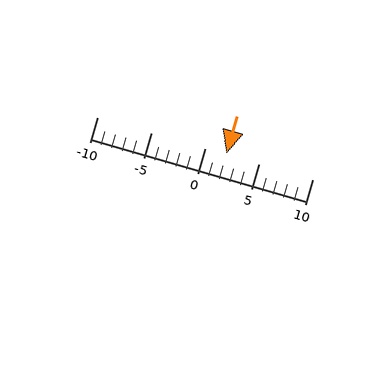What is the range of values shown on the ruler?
The ruler shows values from -10 to 10.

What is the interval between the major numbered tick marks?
The major tick marks are spaced 5 units apart.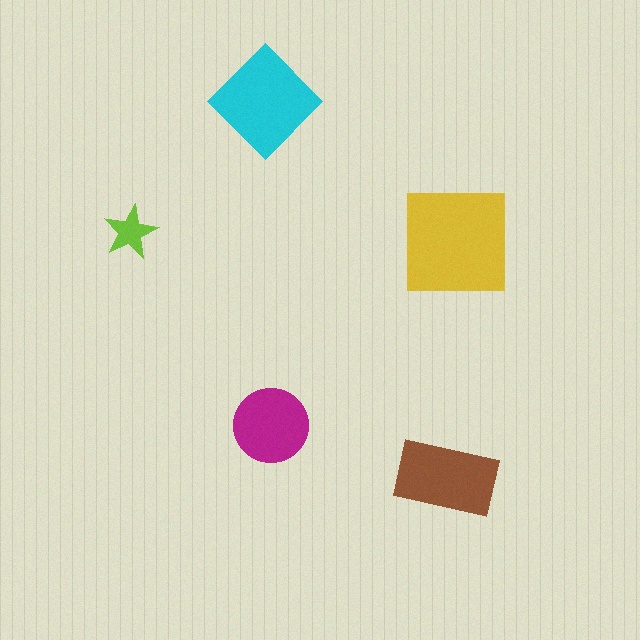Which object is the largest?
The yellow square.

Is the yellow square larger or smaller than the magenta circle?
Larger.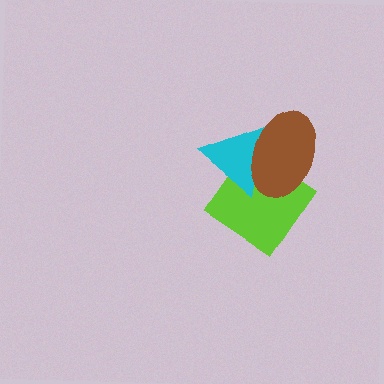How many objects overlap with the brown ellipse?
2 objects overlap with the brown ellipse.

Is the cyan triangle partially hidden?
Yes, it is partially covered by another shape.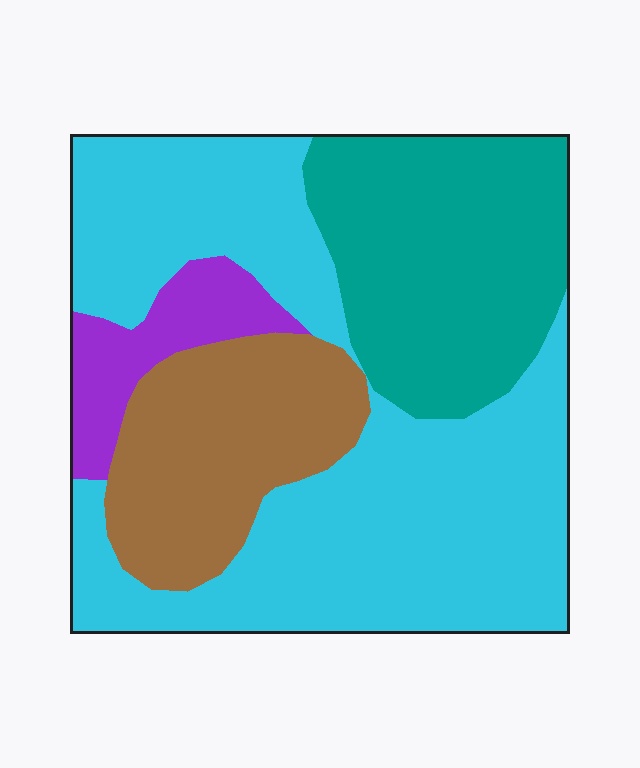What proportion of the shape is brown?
Brown takes up about one sixth (1/6) of the shape.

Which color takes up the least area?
Purple, at roughly 10%.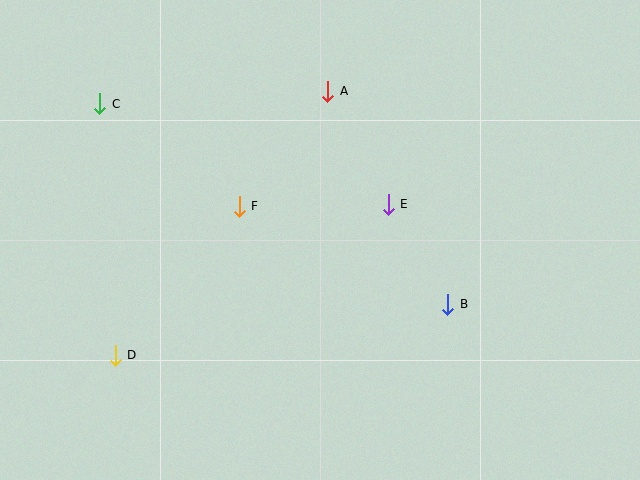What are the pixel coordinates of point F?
Point F is at (239, 206).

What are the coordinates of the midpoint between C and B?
The midpoint between C and B is at (274, 204).